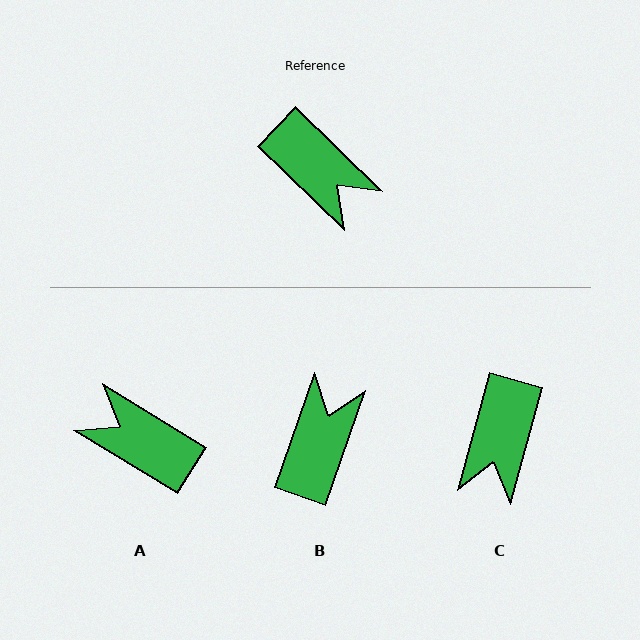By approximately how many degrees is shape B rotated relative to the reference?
Approximately 115 degrees counter-clockwise.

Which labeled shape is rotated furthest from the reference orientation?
A, about 168 degrees away.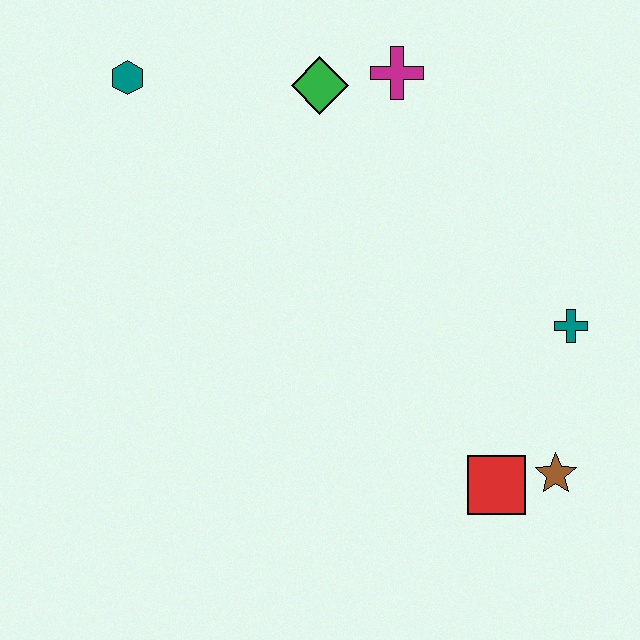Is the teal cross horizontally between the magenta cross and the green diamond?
No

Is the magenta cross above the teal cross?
Yes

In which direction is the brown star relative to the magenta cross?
The brown star is below the magenta cross.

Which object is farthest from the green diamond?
The brown star is farthest from the green diamond.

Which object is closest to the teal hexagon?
The green diamond is closest to the teal hexagon.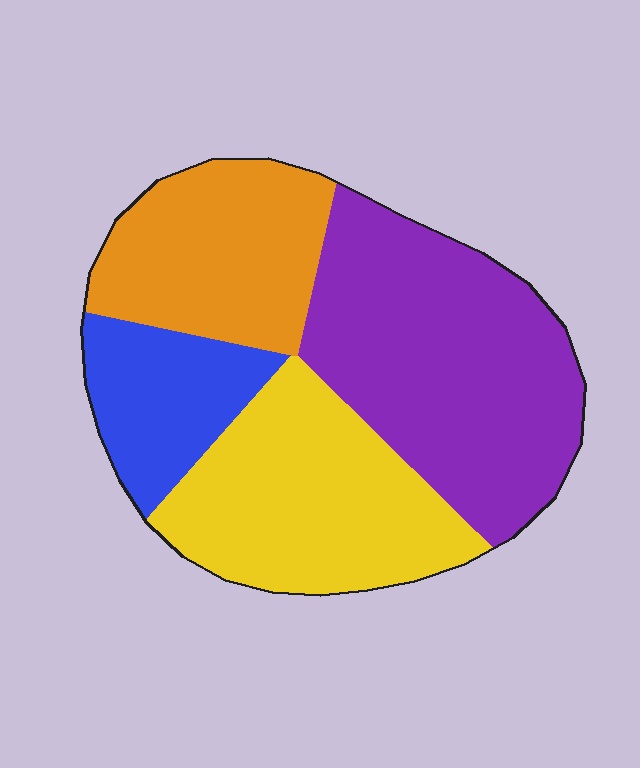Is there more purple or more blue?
Purple.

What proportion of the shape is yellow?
Yellow takes up about one quarter (1/4) of the shape.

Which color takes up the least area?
Blue, at roughly 15%.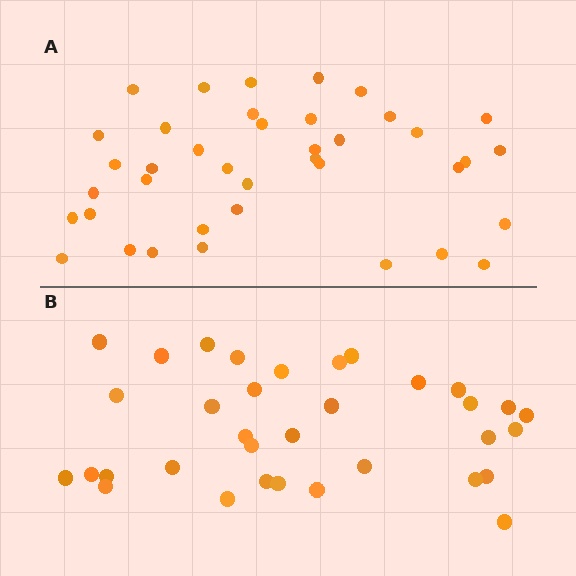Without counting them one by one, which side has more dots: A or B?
Region A (the top region) has more dots.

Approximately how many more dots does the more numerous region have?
Region A has about 5 more dots than region B.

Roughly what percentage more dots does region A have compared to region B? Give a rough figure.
About 15% more.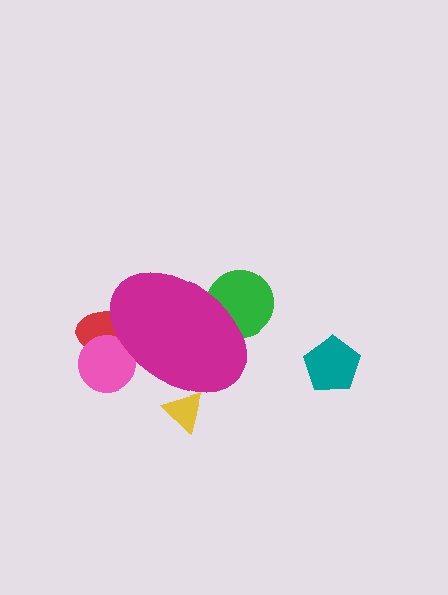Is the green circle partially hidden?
Yes, the green circle is partially hidden behind the magenta ellipse.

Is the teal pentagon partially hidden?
No, the teal pentagon is fully visible.